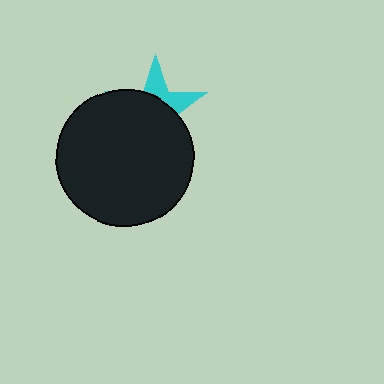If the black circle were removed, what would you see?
You would see the complete cyan star.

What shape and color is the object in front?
The object in front is a black circle.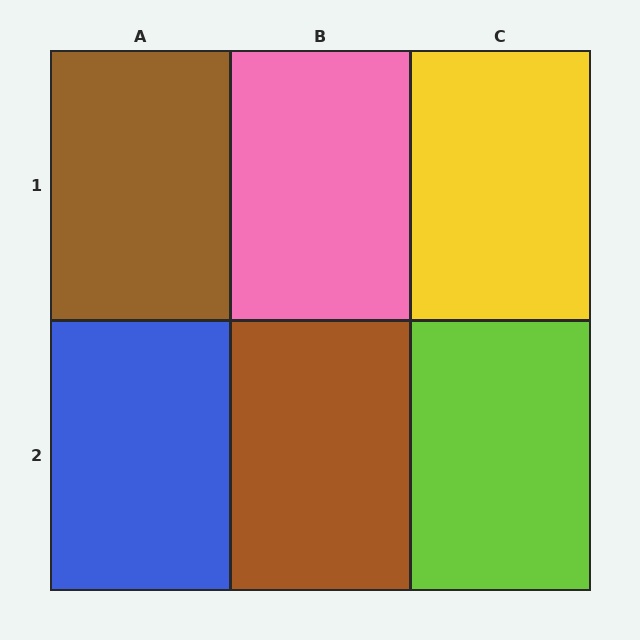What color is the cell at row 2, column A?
Blue.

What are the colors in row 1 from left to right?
Brown, pink, yellow.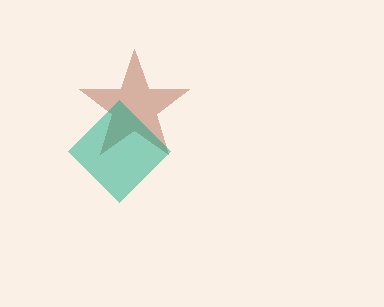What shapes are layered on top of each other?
The layered shapes are: a brown star, a teal diamond.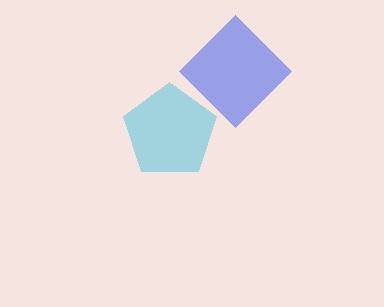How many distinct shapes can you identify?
There are 2 distinct shapes: a cyan pentagon, a blue diamond.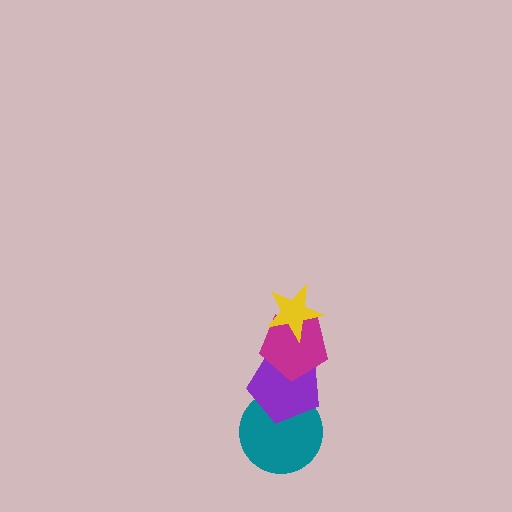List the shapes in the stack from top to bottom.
From top to bottom: the yellow star, the magenta pentagon, the purple pentagon, the teal circle.